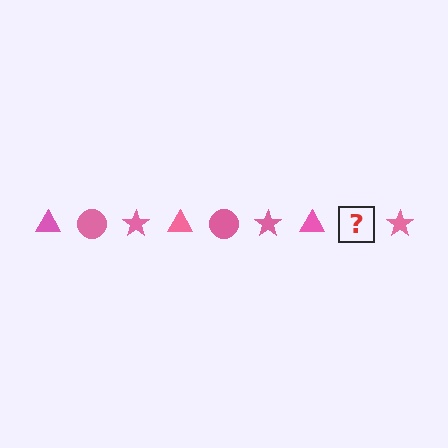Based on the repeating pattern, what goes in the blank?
The blank should be a pink circle.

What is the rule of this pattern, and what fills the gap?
The rule is that the pattern cycles through triangle, circle, star shapes in pink. The gap should be filled with a pink circle.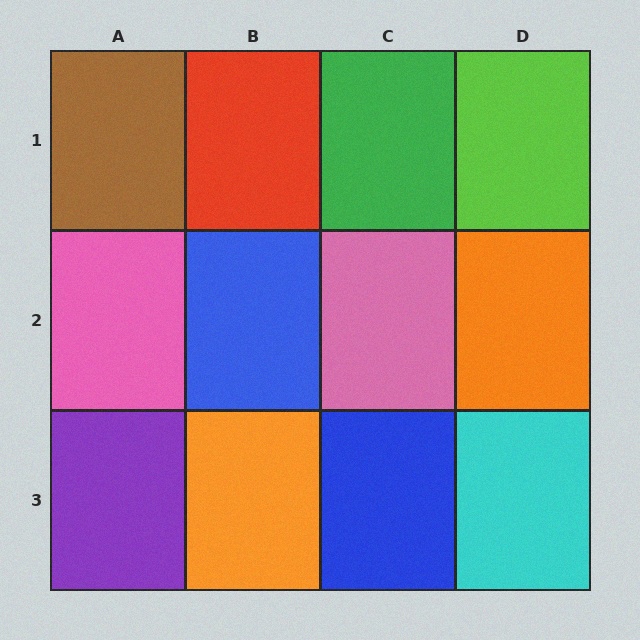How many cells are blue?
2 cells are blue.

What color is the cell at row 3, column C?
Blue.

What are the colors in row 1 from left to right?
Brown, red, green, lime.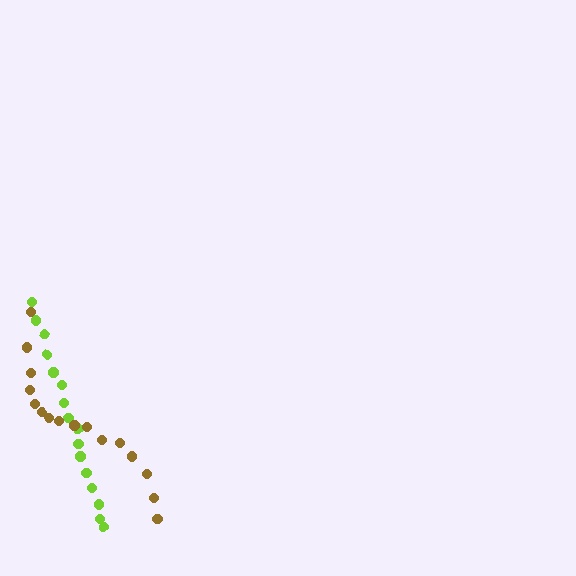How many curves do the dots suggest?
There are 2 distinct paths.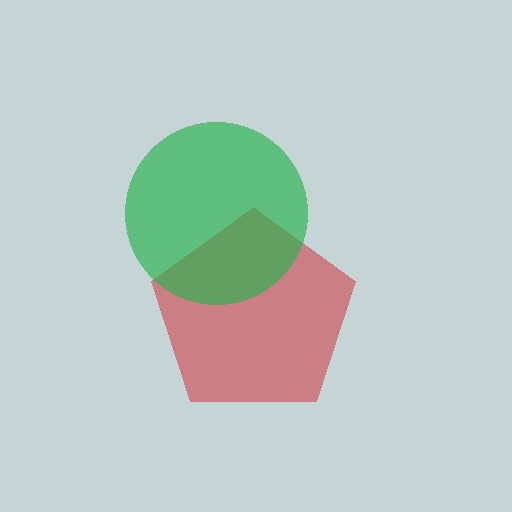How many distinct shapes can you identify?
There are 2 distinct shapes: a red pentagon, a green circle.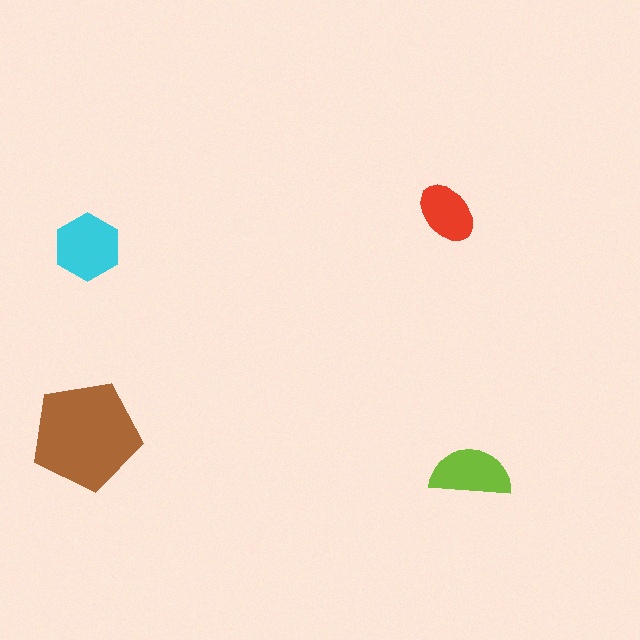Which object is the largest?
The brown pentagon.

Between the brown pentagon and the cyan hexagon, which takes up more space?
The brown pentagon.